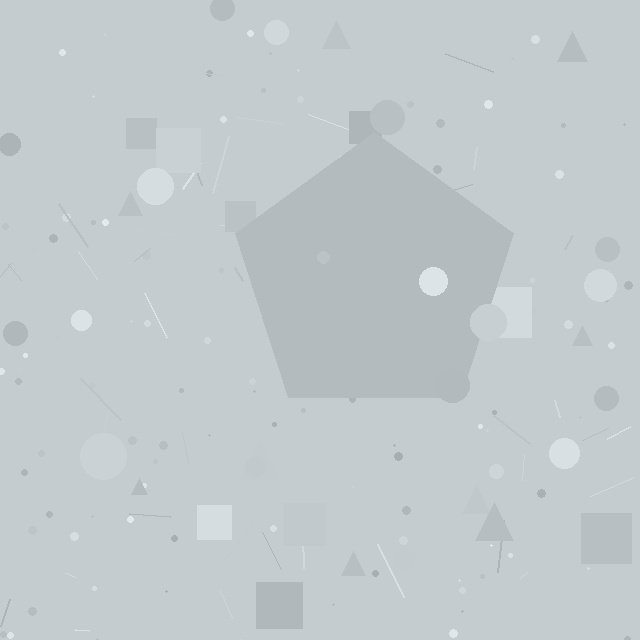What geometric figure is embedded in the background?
A pentagon is embedded in the background.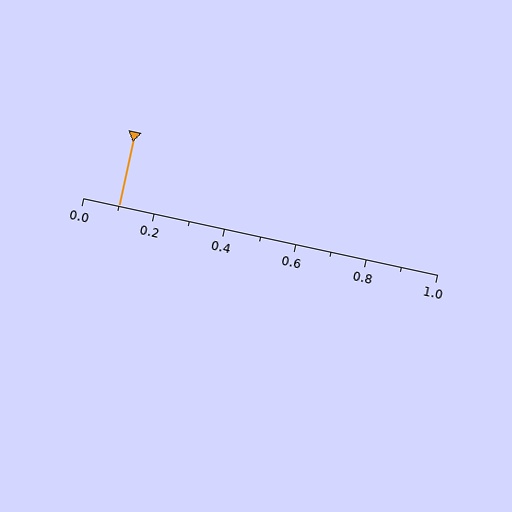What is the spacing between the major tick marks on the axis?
The major ticks are spaced 0.2 apart.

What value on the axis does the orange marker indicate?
The marker indicates approximately 0.1.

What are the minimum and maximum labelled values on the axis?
The axis runs from 0.0 to 1.0.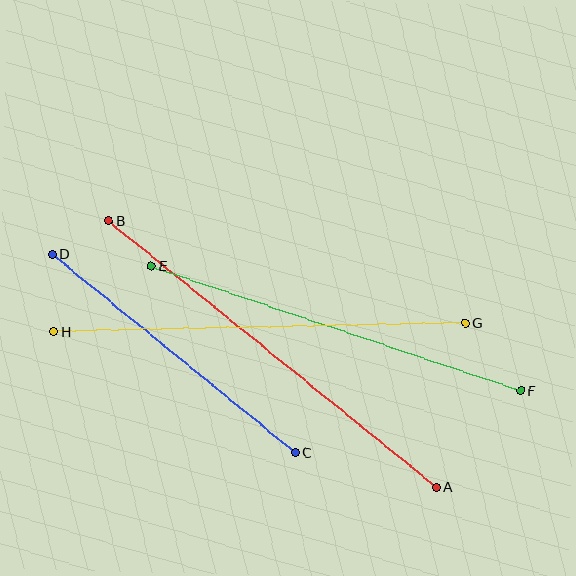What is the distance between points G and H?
The distance is approximately 412 pixels.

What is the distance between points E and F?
The distance is approximately 390 pixels.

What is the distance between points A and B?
The distance is approximately 422 pixels.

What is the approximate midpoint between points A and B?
The midpoint is at approximately (272, 354) pixels.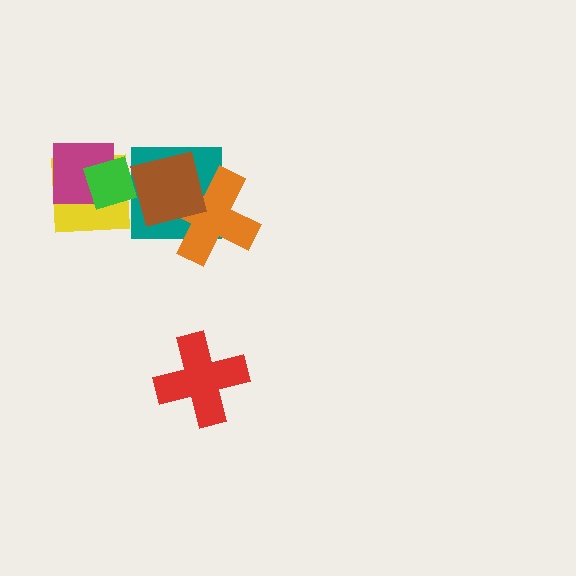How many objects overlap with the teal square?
3 objects overlap with the teal square.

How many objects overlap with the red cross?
0 objects overlap with the red cross.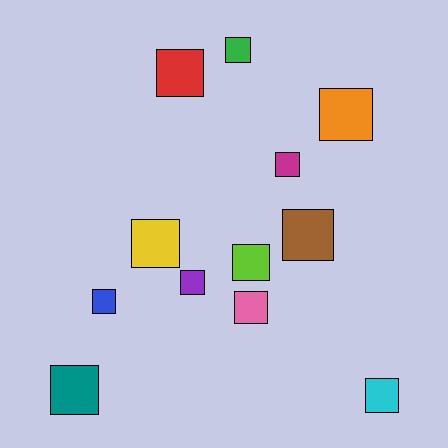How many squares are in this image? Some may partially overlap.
There are 12 squares.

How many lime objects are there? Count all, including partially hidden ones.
There is 1 lime object.